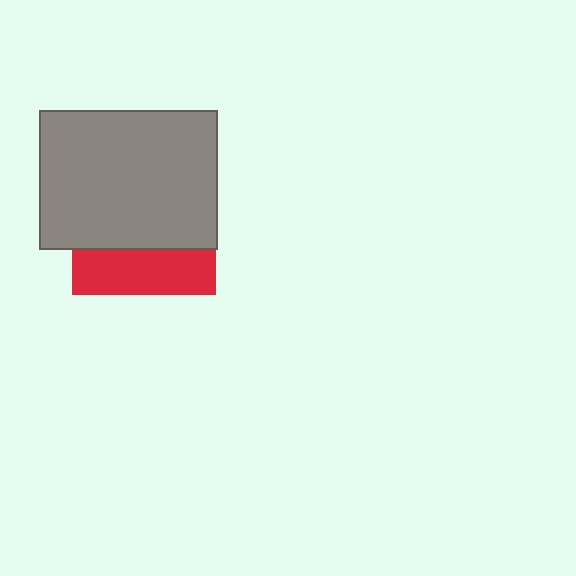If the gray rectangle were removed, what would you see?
You would see the complete red square.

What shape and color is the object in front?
The object in front is a gray rectangle.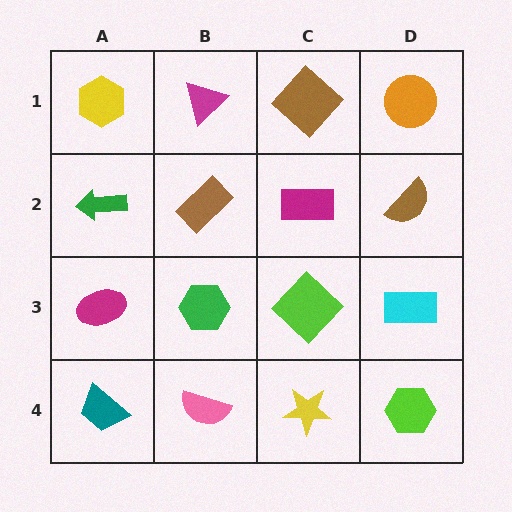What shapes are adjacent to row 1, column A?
A green arrow (row 2, column A), a magenta triangle (row 1, column B).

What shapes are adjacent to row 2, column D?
An orange circle (row 1, column D), a cyan rectangle (row 3, column D), a magenta rectangle (row 2, column C).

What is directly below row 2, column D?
A cyan rectangle.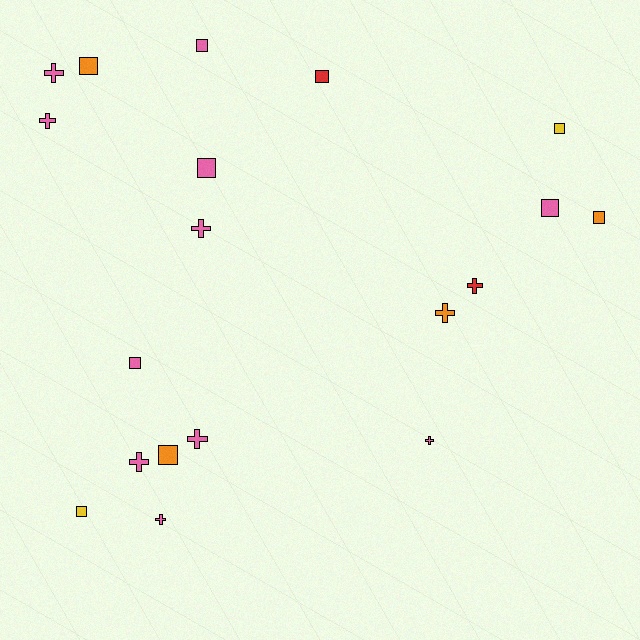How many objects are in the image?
There are 19 objects.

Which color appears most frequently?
Pink, with 11 objects.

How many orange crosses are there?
There is 1 orange cross.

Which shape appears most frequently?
Square, with 10 objects.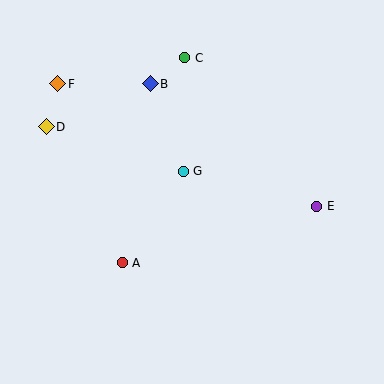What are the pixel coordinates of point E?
Point E is at (317, 206).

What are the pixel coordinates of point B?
Point B is at (150, 84).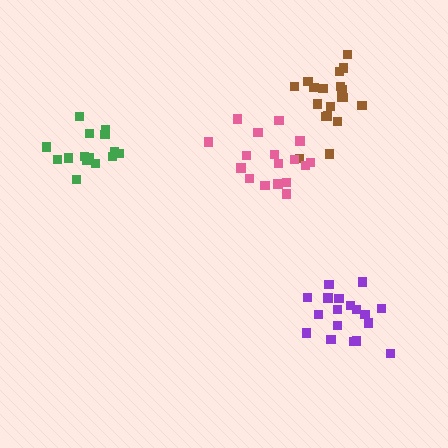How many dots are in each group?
Group 1: 15 dots, Group 2: 19 dots, Group 3: 18 dots, Group 4: 17 dots (69 total).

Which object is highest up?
The brown cluster is topmost.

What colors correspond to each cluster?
The clusters are colored: green, brown, purple, pink.